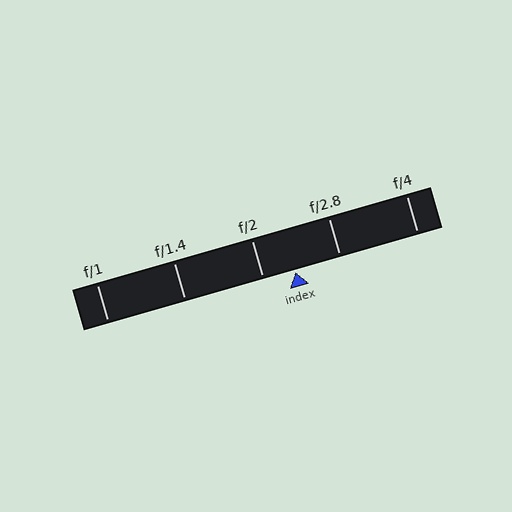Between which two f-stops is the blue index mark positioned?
The index mark is between f/2 and f/2.8.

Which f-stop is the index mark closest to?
The index mark is closest to f/2.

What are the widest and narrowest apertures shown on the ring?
The widest aperture shown is f/1 and the narrowest is f/4.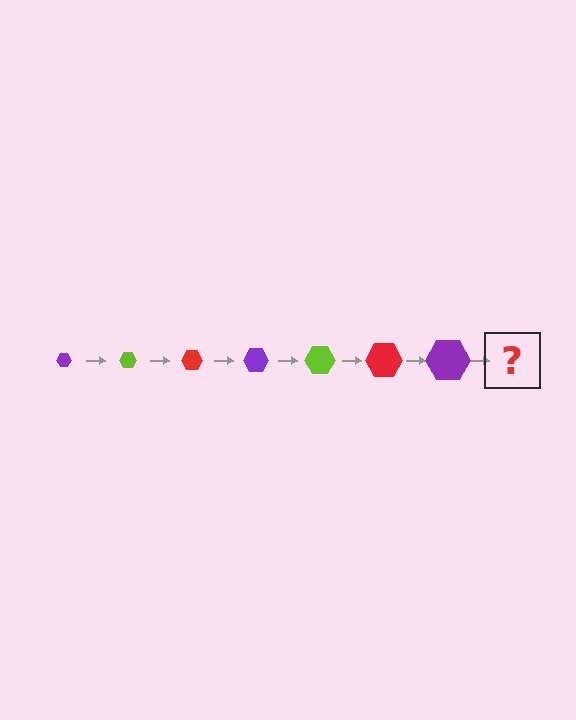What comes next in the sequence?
The next element should be a lime hexagon, larger than the previous one.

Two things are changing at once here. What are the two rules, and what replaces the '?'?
The two rules are that the hexagon grows larger each step and the color cycles through purple, lime, and red. The '?' should be a lime hexagon, larger than the previous one.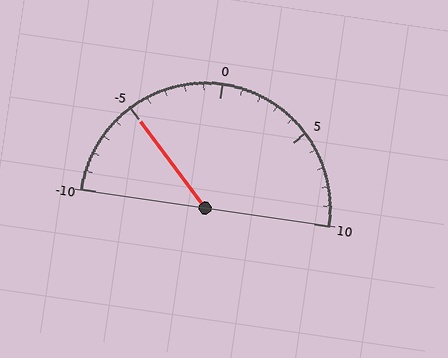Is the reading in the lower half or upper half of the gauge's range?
The reading is in the lower half of the range (-10 to 10).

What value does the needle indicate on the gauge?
The needle indicates approximately -5.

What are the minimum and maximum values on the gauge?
The gauge ranges from -10 to 10.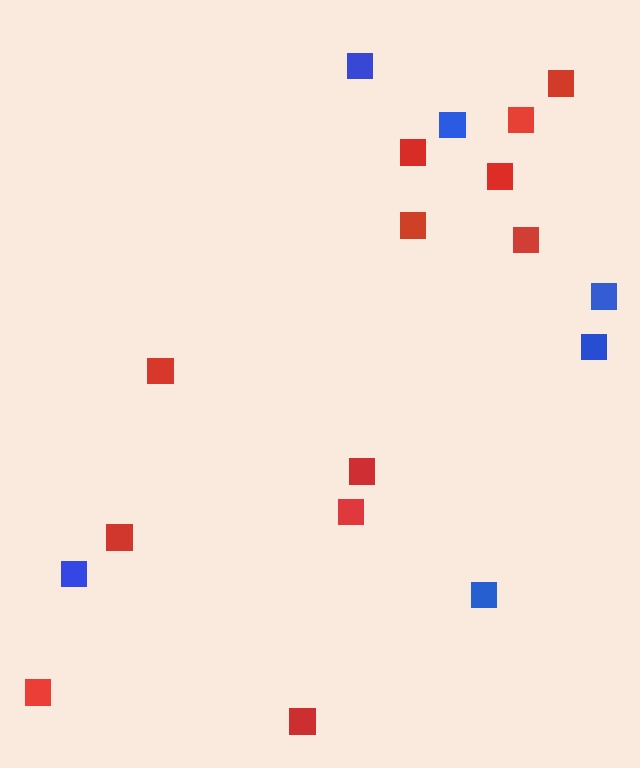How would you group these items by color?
There are 2 groups: one group of red squares (12) and one group of blue squares (6).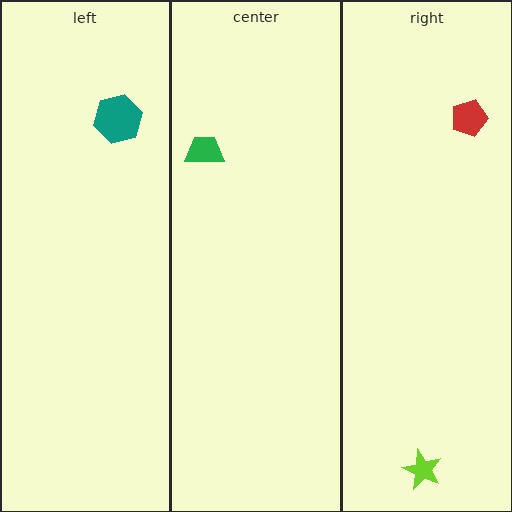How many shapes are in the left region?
1.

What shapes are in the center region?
The green trapezoid.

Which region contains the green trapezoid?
The center region.